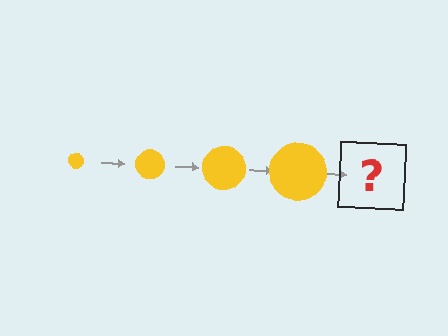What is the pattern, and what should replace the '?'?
The pattern is that the circle gets progressively larger each step. The '?' should be a yellow circle, larger than the previous one.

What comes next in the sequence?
The next element should be a yellow circle, larger than the previous one.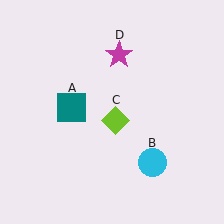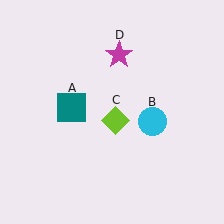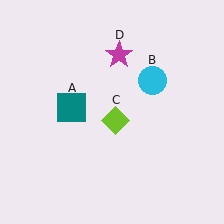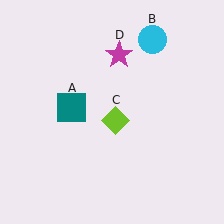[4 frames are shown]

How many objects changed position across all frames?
1 object changed position: cyan circle (object B).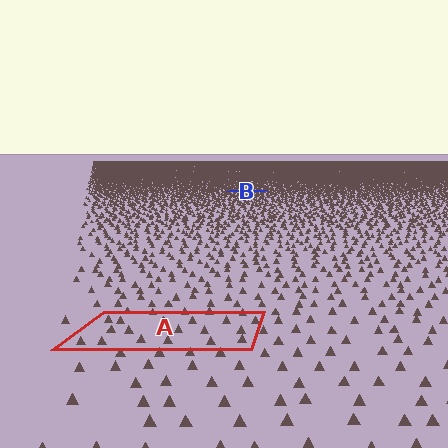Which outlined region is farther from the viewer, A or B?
Region B is farther from the viewer — the texture elements inside it appear smaller and more densely packed.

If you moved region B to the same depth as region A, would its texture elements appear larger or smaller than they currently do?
They would appear larger. At a closer depth, the same texture elements are projected at a bigger on-screen size.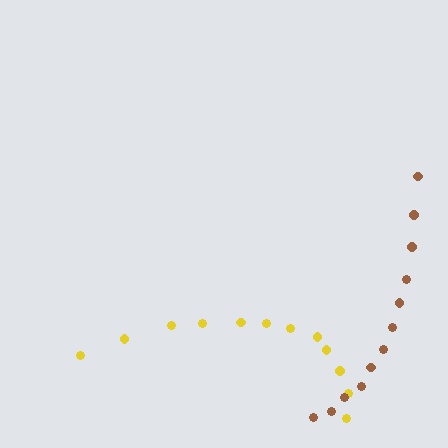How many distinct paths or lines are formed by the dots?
There are 2 distinct paths.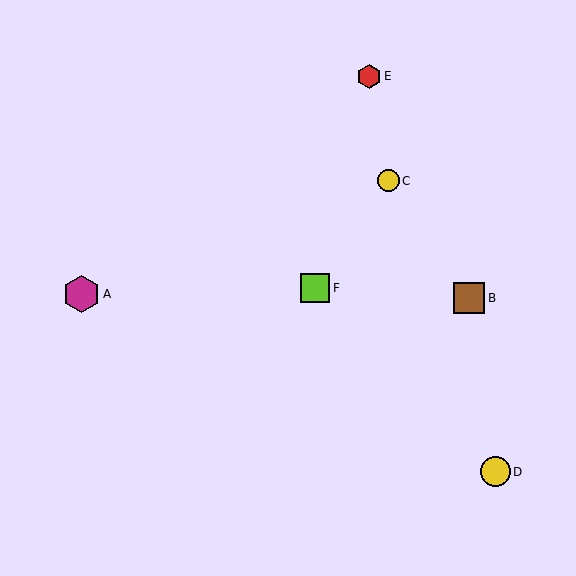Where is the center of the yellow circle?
The center of the yellow circle is at (388, 181).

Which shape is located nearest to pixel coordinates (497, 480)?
The yellow circle (labeled D) at (495, 472) is nearest to that location.